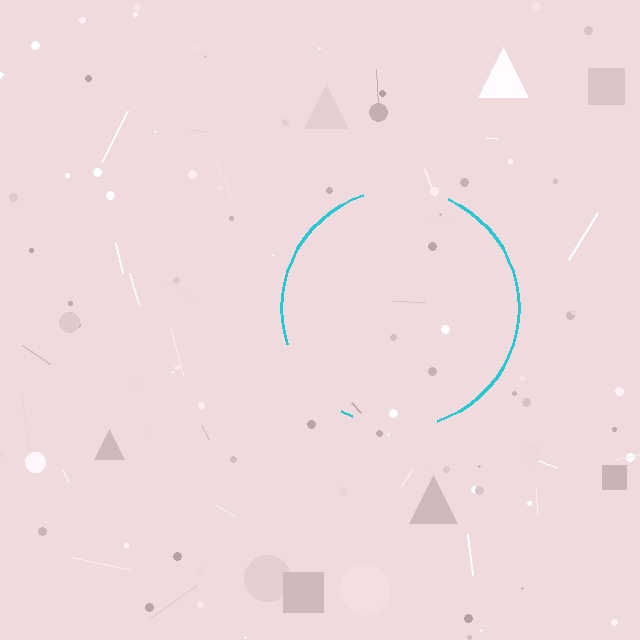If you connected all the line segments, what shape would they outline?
They would outline a circle.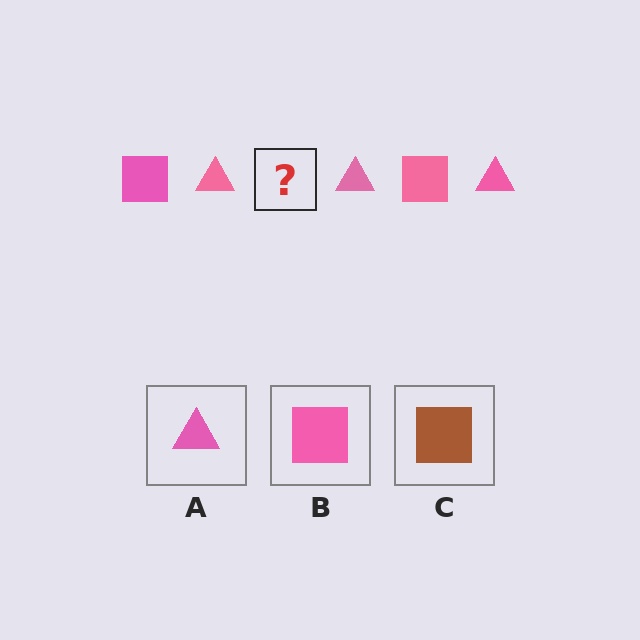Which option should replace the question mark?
Option B.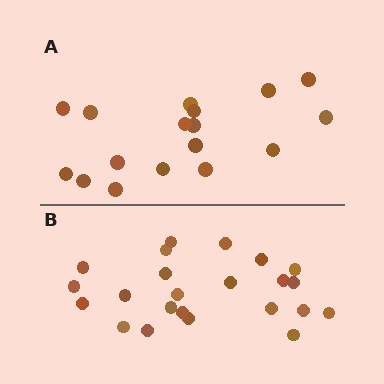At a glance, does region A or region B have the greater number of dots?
Region B (the bottom region) has more dots.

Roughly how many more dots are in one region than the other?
Region B has about 6 more dots than region A.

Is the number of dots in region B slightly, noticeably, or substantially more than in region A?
Region B has noticeably more, but not dramatically so. The ratio is roughly 1.4 to 1.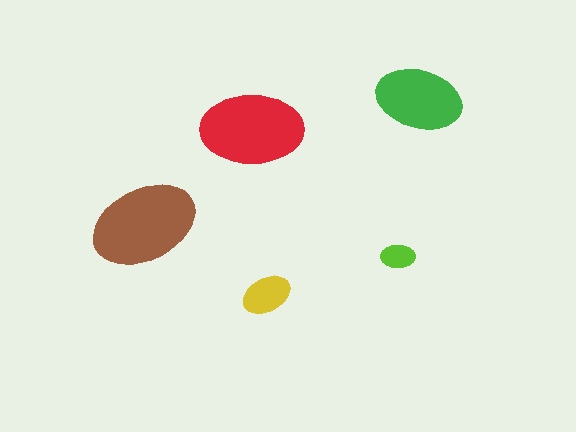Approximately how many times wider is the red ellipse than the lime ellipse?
About 3 times wider.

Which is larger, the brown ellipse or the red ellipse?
The brown one.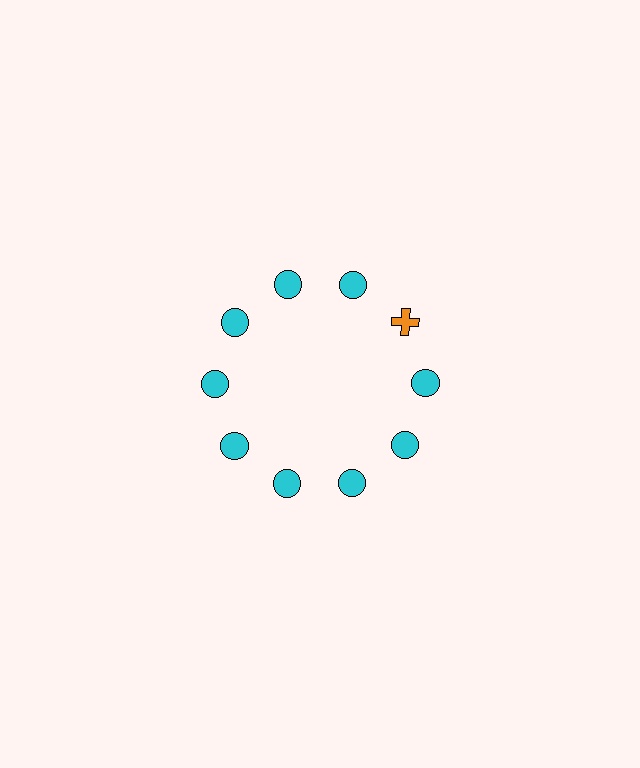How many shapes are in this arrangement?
There are 10 shapes arranged in a ring pattern.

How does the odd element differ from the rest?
It differs in both color (orange instead of cyan) and shape (cross instead of circle).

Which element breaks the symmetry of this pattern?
The orange cross at roughly the 2 o'clock position breaks the symmetry. All other shapes are cyan circles.